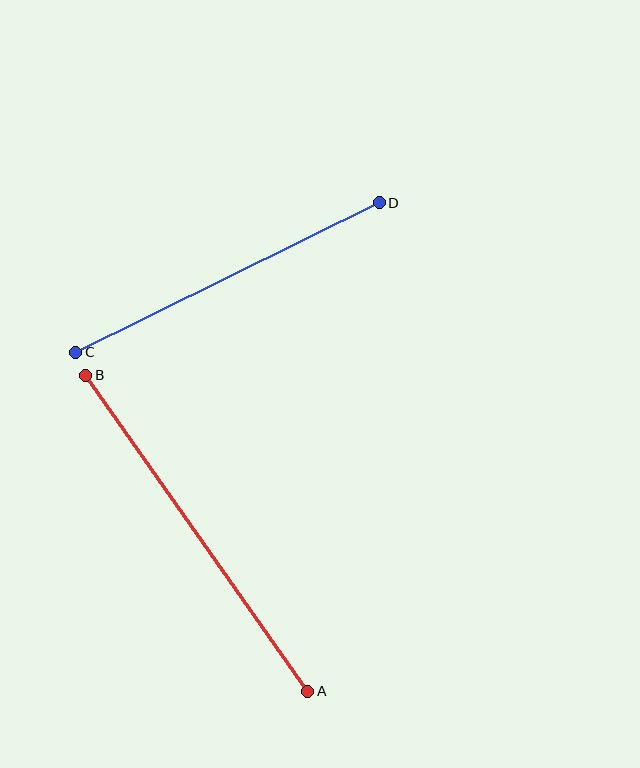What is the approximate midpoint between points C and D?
The midpoint is at approximately (227, 278) pixels.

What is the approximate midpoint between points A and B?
The midpoint is at approximately (197, 533) pixels.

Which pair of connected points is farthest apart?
Points A and B are farthest apart.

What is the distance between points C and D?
The distance is approximately 338 pixels.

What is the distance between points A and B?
The distance is approximately 386 pixels.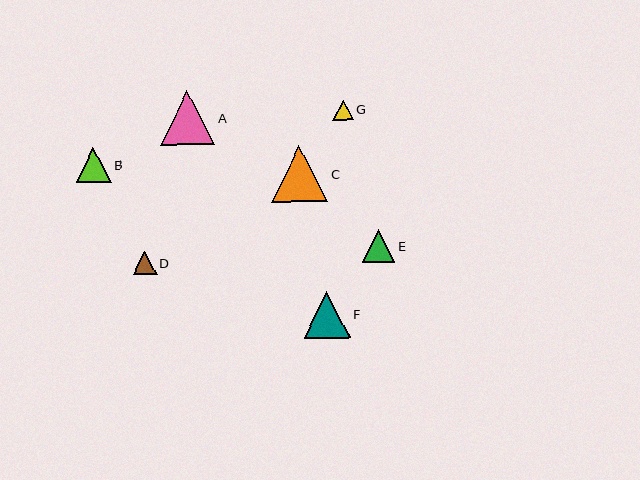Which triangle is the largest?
Triangle C is the largest with a size of approximately 56 pixels.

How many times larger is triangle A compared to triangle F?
Triangle A is approximately 1.2 times the size of triangle F.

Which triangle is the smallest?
Triangle G is the smallest with a size of approximately 20 pixels.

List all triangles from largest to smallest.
From largest to smallest: C, A, F, B, E, D, G.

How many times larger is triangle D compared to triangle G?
Triangle D is approximately 1.2 times the size of triangle G.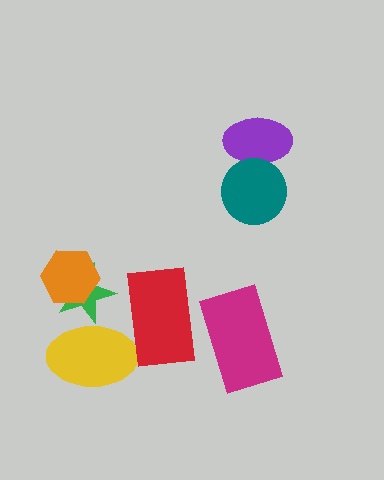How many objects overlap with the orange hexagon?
1 object overlaps with the orange hexagon.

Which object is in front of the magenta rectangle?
The red rectangle is in front of the magenta rectangle.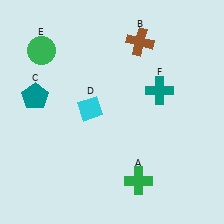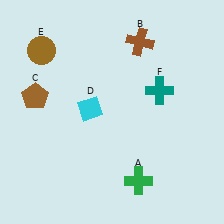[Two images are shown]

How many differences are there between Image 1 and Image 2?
There are 2 differences between the two images.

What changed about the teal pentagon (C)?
In Image 1, C is teal. In Image 2, it changed to brown.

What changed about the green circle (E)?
In Image 1, E is green. In Image 2, it changed to brown.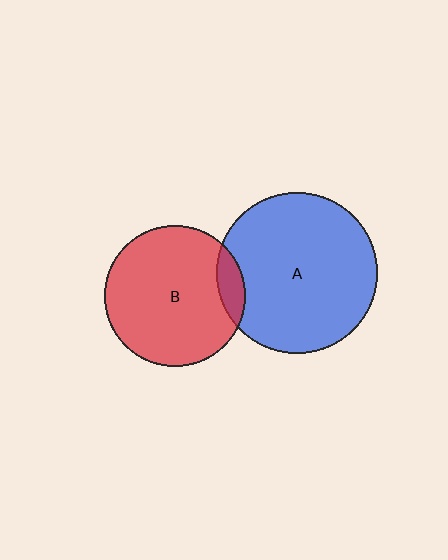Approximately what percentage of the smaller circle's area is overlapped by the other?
Approximately 10%.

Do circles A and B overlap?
Yes.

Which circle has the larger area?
Circle A (blue).